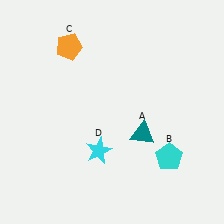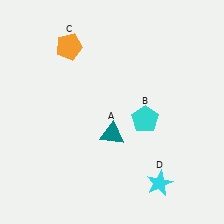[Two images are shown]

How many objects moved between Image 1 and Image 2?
3 objects moved between the two images.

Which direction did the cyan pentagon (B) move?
The cyan pentagon (B) moved up.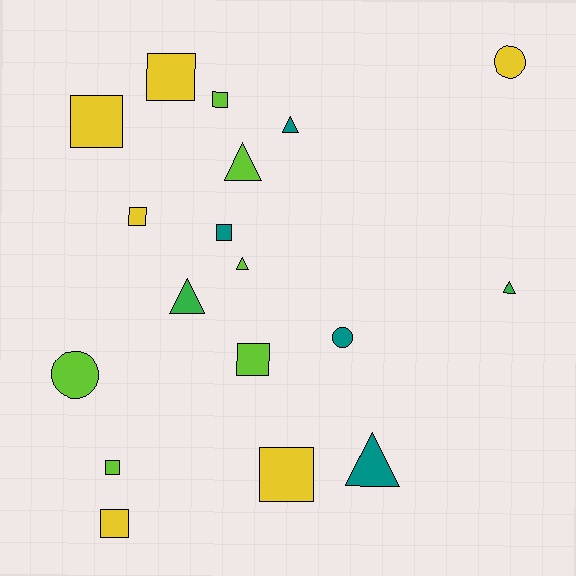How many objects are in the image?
There are 18 objects.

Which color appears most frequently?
Yellow, with 6 objects.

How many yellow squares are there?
There are 5 yellow squares.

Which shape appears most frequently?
Square, with 9 objects.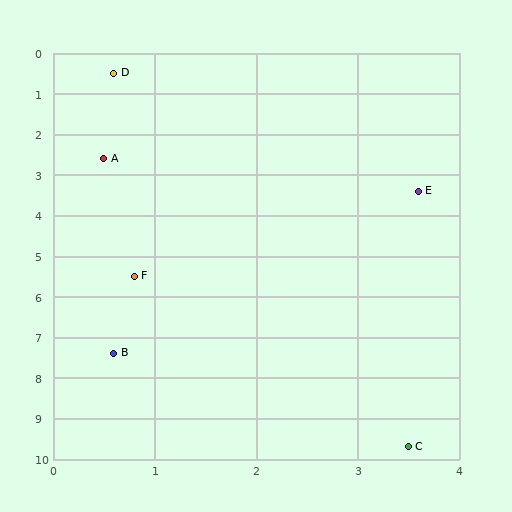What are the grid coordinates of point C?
Point C is at approximately (3.5, 9.7).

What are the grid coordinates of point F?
Point F is at approximately (0.8, 5.5).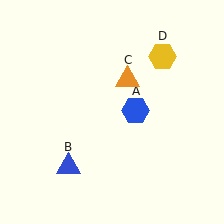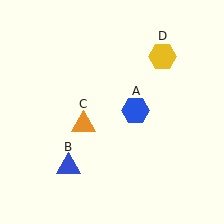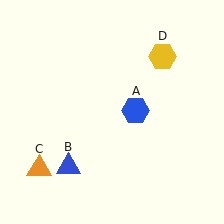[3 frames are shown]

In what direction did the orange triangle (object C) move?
The orange triangle (object C) moved down and to the left.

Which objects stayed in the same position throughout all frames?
Blue hexagon (object A) and blue triangle (object B) and yellow hexagon (object D) remained stationary.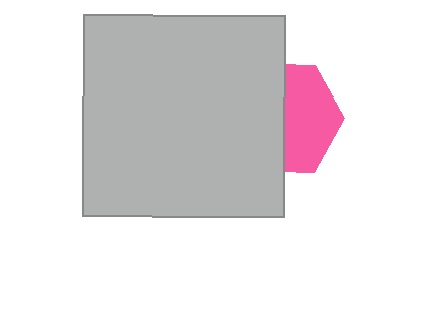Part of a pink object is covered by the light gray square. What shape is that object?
It is a hexagon.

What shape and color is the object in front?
The object in front is a light gray square.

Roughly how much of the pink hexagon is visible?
About half of it is visible (roughly 48%).